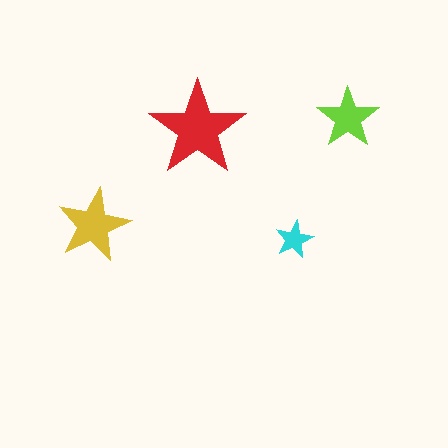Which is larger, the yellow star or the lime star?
The yellow one.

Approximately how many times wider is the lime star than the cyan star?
About 1.5 times wider.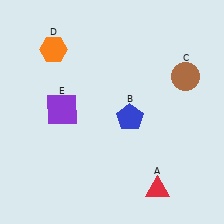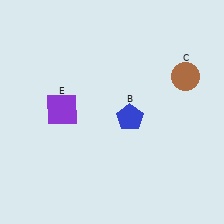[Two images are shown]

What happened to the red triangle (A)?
The red triangle (A) was removed in Image 2. It was in the bottom-right area of Image 1.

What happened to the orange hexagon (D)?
The orange hexagon (D) was removed in Image 2. It was in the top-left area of Image 1.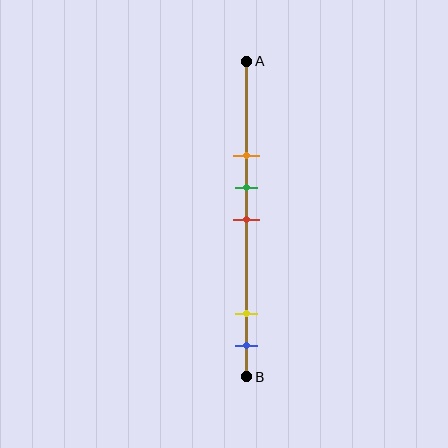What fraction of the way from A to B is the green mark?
The green mark is approximately 40% (0.4) of the way from A to B.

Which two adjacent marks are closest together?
The green and red marks are the closest adjacent pair.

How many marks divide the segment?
There are 5 marks dividing the segment.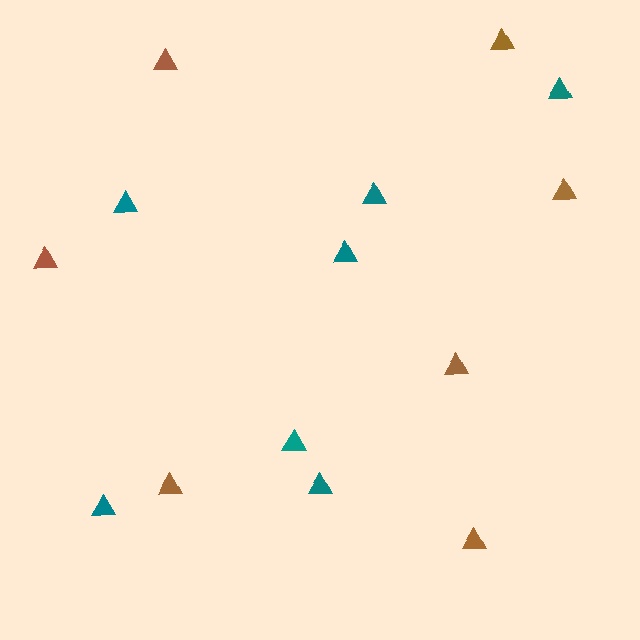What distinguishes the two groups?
There are 2 groups: one group of brown triangles (7) and one group of teal triangles (7).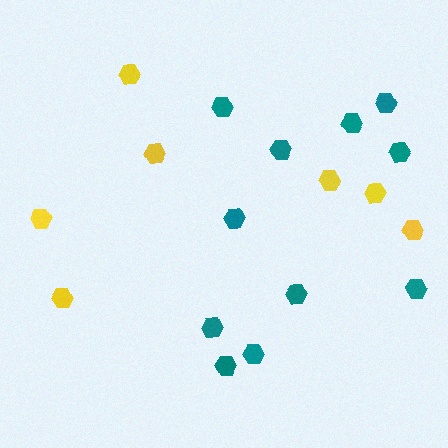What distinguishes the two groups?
There are 2 groups: one group of teal hexagons (11) and one group of yellow hexagons (7).